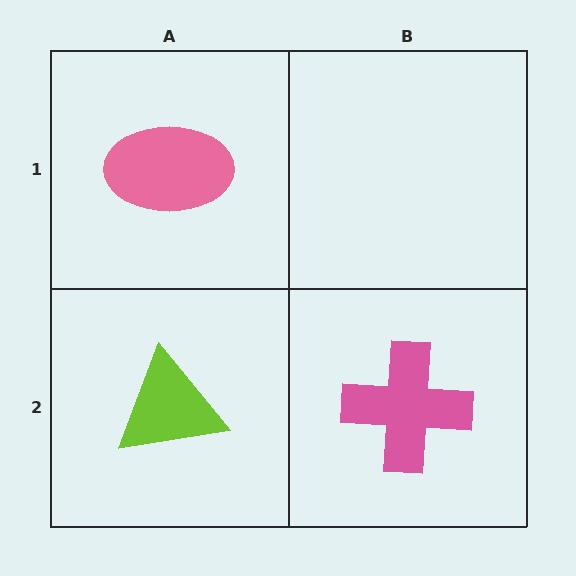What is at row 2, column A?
A lime triangle.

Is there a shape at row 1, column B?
No, that cell is empty.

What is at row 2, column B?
A pink cross.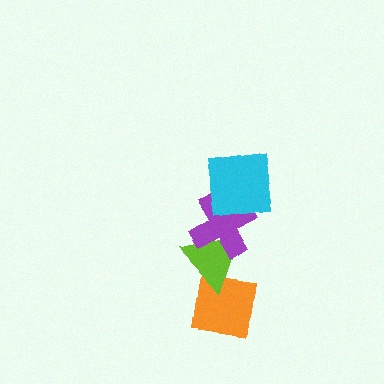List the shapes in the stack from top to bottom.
From top to bottom: the cyan square, the purple cross, the lime triangle, the orange square.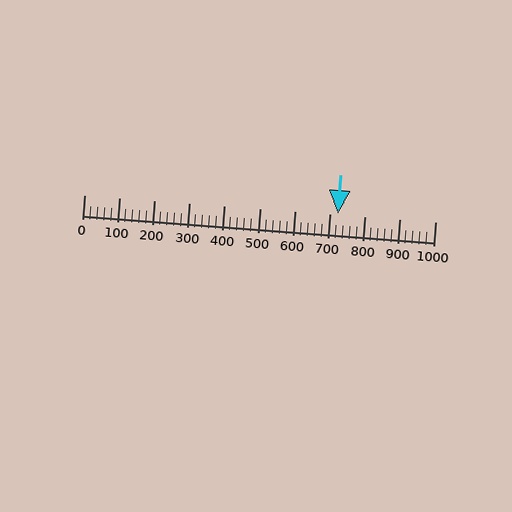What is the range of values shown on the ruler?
The ruler shows values from 0 to 1000.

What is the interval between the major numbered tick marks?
The major tick marks are spaced 100 units apart.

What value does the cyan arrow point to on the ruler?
The cyan arrow points to approximately 722.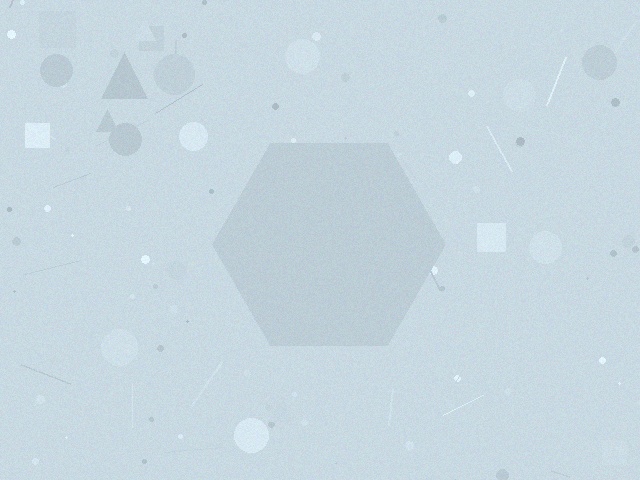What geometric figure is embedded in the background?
A hexagon is embedded in the background.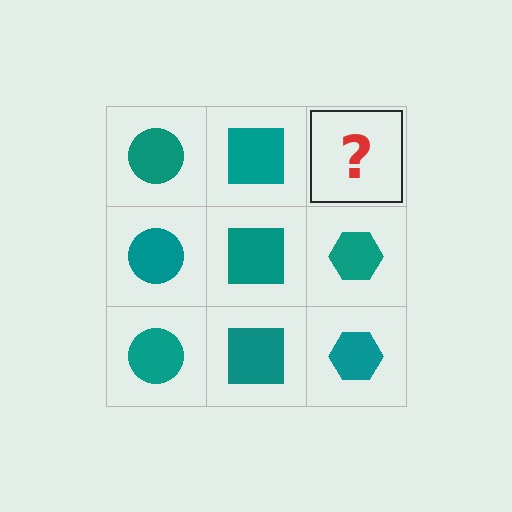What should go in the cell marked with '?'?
The missing cell should contain a teal hexagon.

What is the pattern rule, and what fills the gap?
The rule is that each column has a consistent shape. The gap should be filled with a teal hexagon.